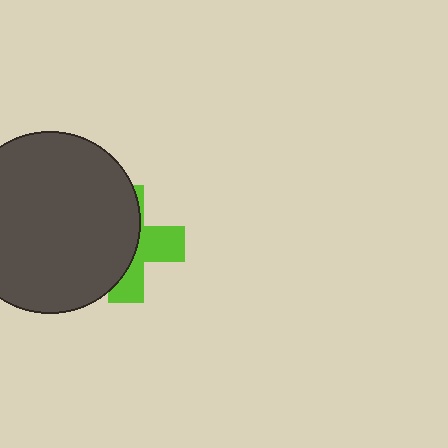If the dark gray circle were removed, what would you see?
You would see the complete lime cross.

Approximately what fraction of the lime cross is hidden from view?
Roughly 59% of the lime cross is hidden behind the dark gray circle.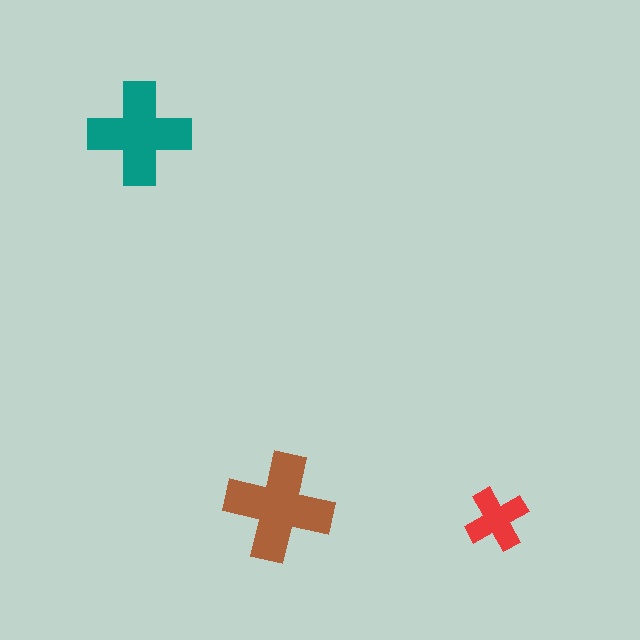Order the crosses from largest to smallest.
the brown one, the teal one, the red one.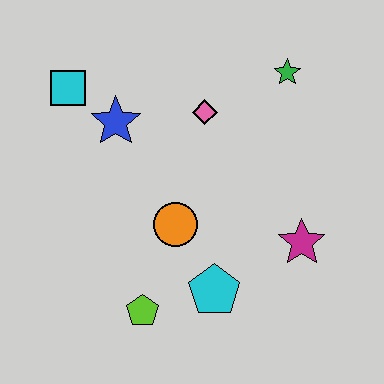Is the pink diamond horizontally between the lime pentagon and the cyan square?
No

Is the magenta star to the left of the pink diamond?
No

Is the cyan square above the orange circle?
Yes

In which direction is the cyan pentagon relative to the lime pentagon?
The cyan pentagon is to the right of the lime pentagon.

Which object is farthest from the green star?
The lime pentagon is farthest from the green star.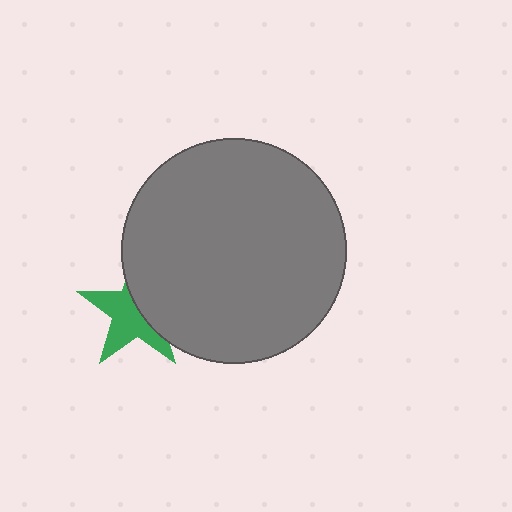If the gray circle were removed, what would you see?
You would see the complete green star.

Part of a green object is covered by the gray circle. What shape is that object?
It is a star.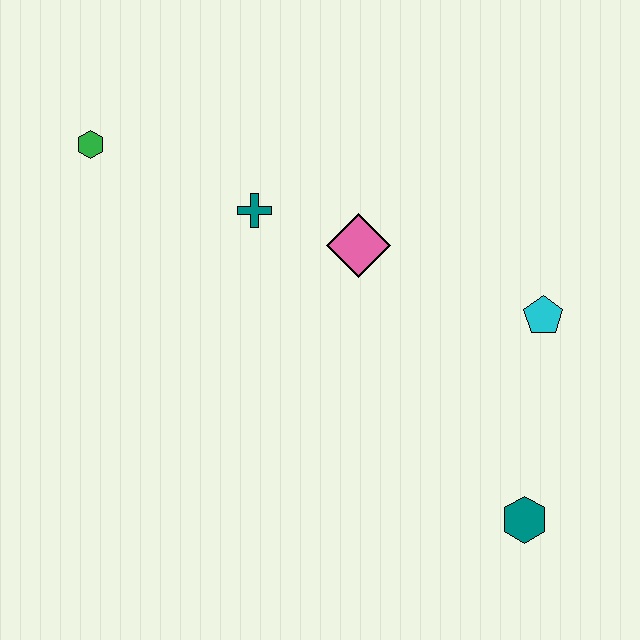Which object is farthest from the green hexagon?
The teal hexagon is farthest from the green hexagon.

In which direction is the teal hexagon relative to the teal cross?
The teal hexagon is below the teal cross.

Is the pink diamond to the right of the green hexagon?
Yes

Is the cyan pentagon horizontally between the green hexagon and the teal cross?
No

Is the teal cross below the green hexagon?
Yes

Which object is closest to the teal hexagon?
The cyan pentagon is closest to the teal hexagon.